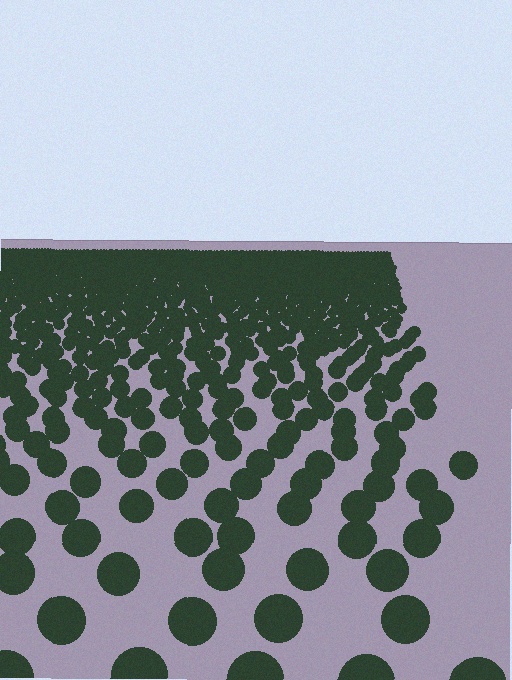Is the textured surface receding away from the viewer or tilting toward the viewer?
The surface is receding away from the viewer. Texture elements get smaller and denser toward the top.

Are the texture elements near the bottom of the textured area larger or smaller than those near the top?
Larger. Near the bottom, elements are closer to the viewer and appear at a bigger on-screen size.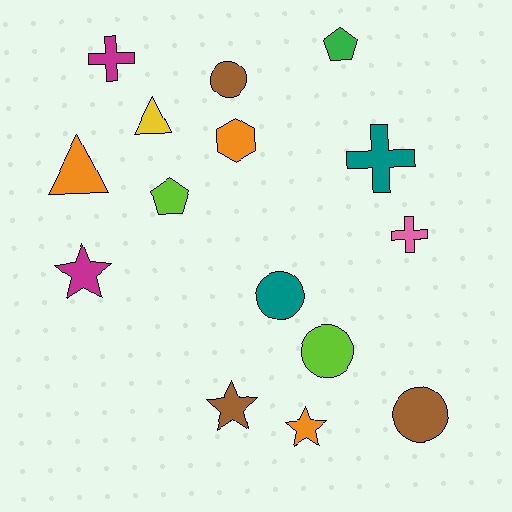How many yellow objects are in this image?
There is 1 yellow object.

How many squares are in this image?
There are no squares.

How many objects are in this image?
There are 15 objects.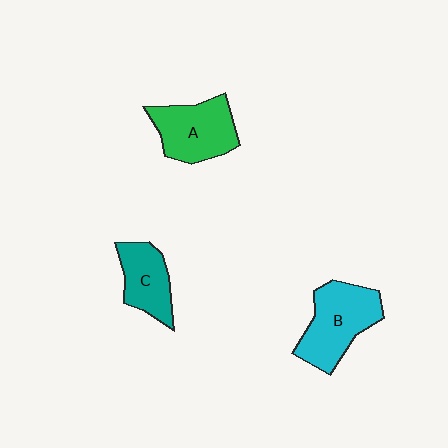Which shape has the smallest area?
Shape C (teal).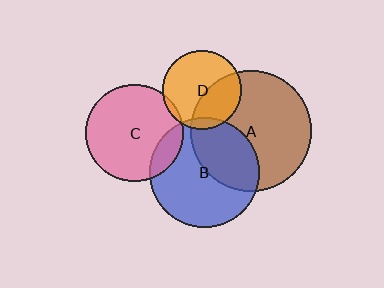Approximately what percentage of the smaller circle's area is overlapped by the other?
Approximately 40%.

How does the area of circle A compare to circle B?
Approximately 1.2 times.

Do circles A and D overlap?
Yes.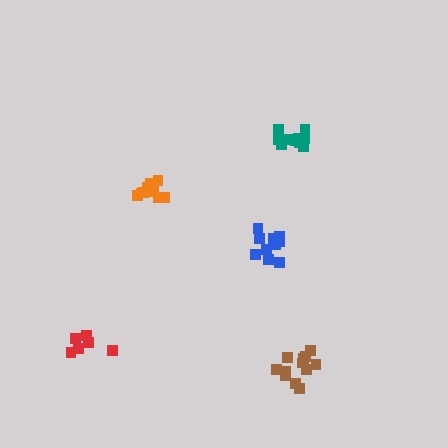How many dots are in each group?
Group 1: 12 dots, Group 2: 11 dots, Group 3: 6 dots, Group 4: 9 dots, Group 5: 10 dots (48 total).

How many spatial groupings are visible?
There are 5 spatial groupings.